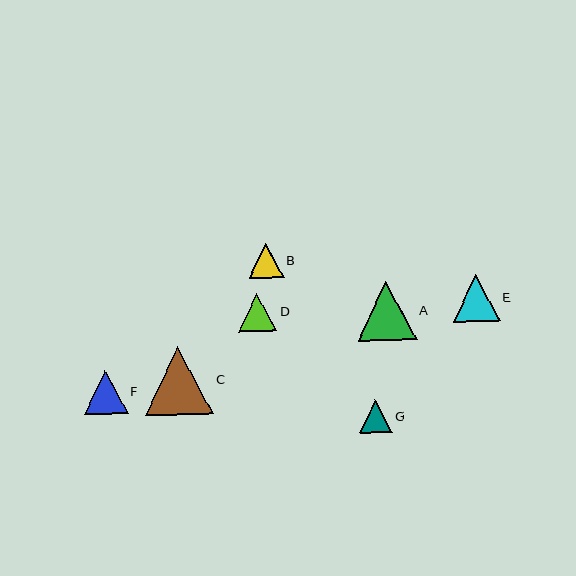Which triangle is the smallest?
Triangle G is the smallest with a size of approximately 33 pixels.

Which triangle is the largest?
Triangle C is the largest with a size of approximately 68 pixels.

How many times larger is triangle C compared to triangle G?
Triangle C is approximately 2.1 times the size of triangle G.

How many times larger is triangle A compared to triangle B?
Triangle A is approximately 1.7 times the size of triangle B.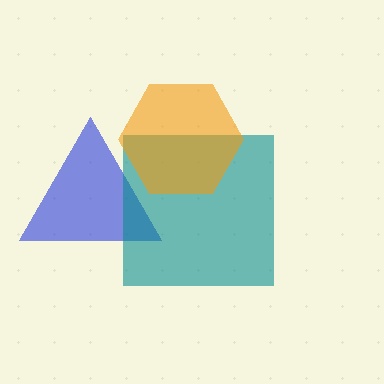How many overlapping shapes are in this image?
There are 3 overlapping shapes in the image.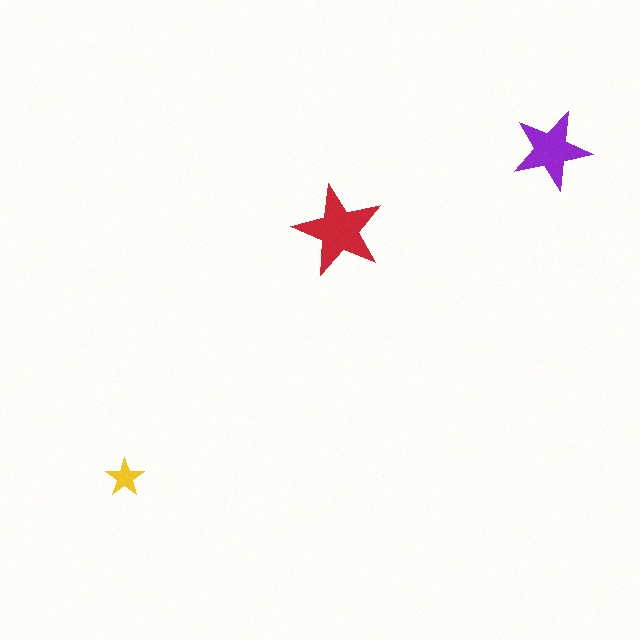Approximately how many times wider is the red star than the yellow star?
About 2.5 times wider.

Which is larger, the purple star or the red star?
The red one.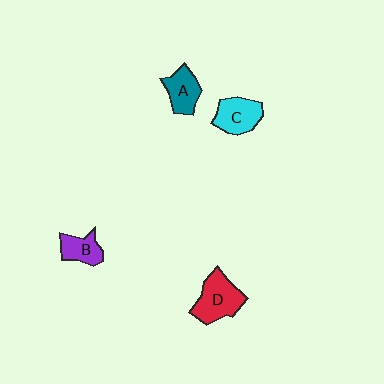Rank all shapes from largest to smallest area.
From largest to smallest: D (red), C (cyan), A (teal), B (purple).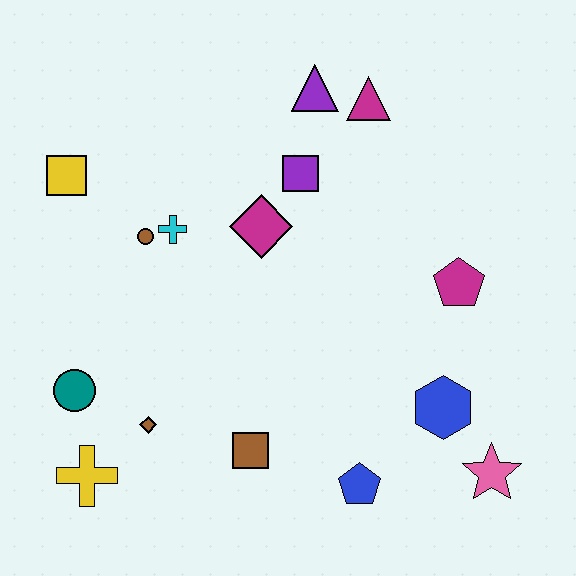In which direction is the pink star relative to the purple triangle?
The pink star is below the purple triangle.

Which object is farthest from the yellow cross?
The magenta triangle is farthest from the yellow cross.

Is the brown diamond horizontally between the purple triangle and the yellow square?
Yes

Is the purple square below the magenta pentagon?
No